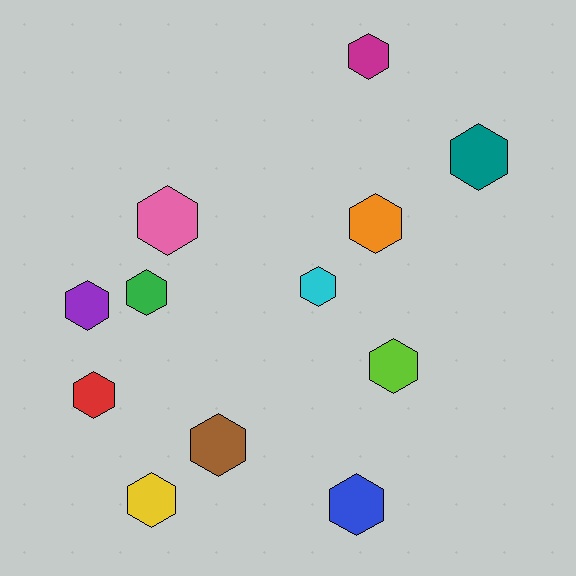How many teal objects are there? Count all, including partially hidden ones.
There is 1 teal object.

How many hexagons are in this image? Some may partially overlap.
There are 12 hexagons.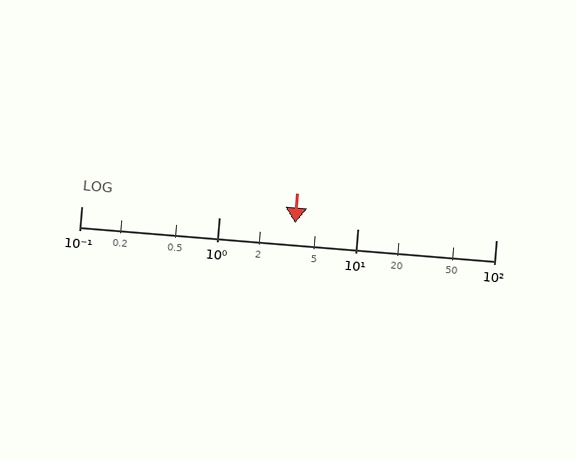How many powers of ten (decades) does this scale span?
The scale spans 3 decades, from 0.1 to 100.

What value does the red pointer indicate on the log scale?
The pointer indicates approximately 3.5.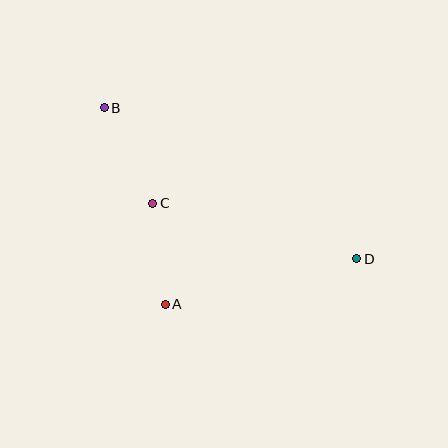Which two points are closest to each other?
Points A and C are closest to each other.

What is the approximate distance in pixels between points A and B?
The distance between A and B is approximately 206 pixels.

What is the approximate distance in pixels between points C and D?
The distance between C and D is approximately 211 pixels.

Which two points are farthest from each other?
Points B and D are farthest from each other.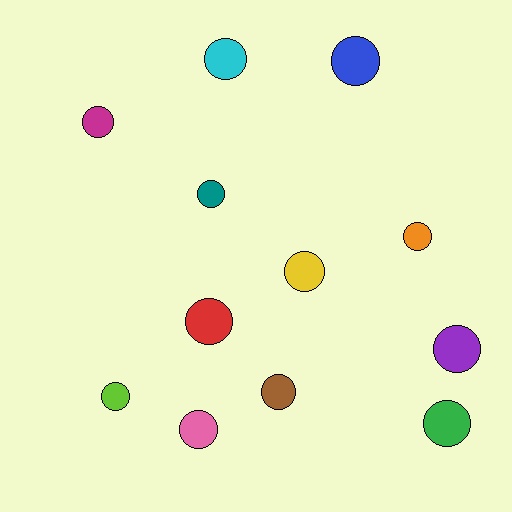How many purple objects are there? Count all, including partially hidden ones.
There is 1 purple object.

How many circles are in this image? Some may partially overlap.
There are 12 circles.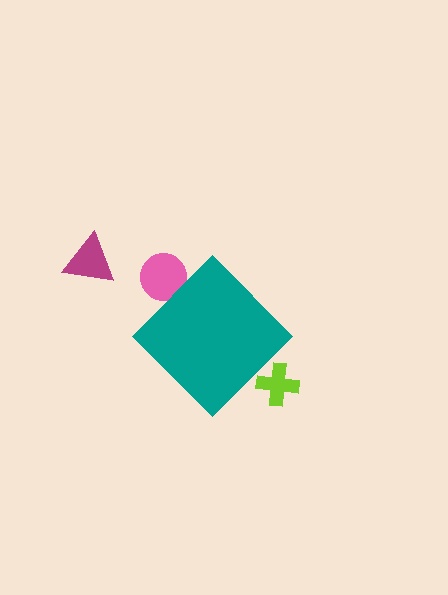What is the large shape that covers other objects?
A teal diamond.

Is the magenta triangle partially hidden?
No, the magenta triangle is fully visible.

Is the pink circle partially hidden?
Yes, the pink circle is partially hidden behind the teal diamond.